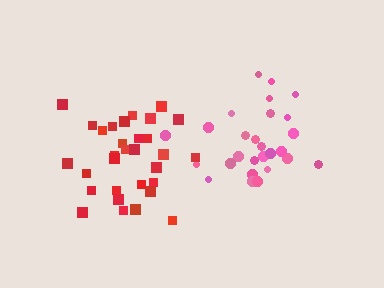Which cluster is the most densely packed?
Red.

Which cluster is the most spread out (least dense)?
Pink.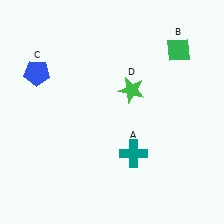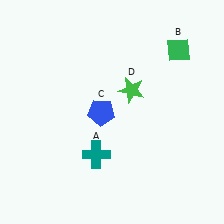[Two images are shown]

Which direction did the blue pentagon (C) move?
The blue pentagon (C) moved right.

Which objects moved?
The objects that moved are: the teal cross (A), the blue pentagon (C).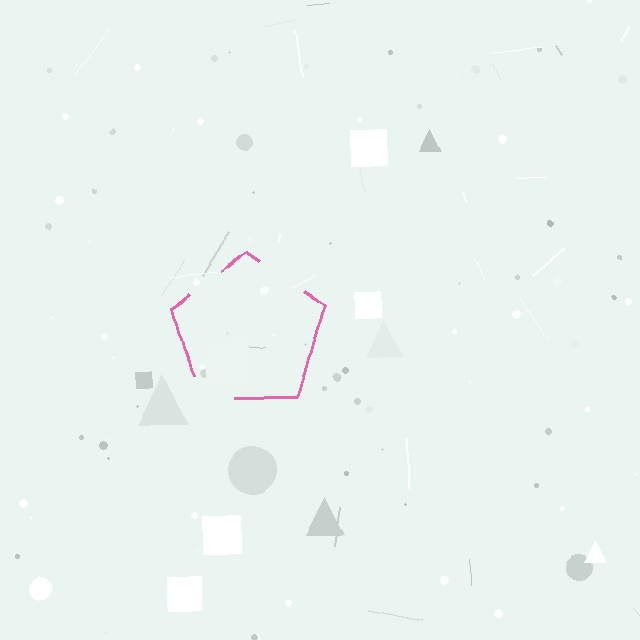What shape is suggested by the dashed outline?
The dashed outline suggests a pentagon.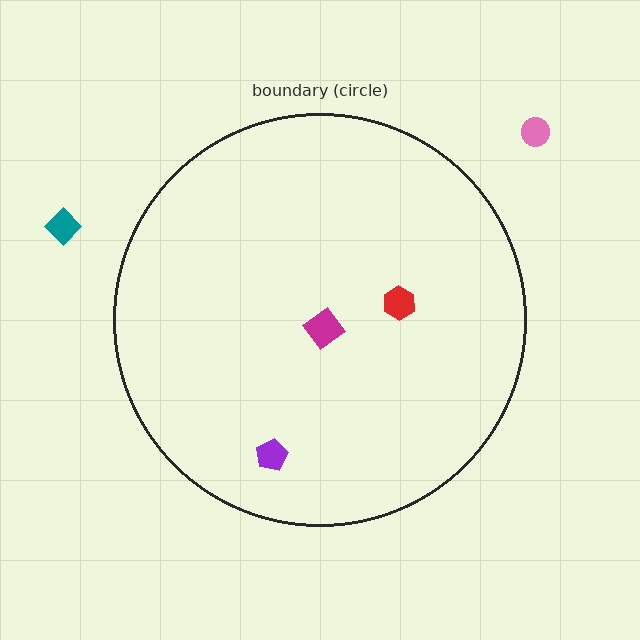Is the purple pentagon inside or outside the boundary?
Inside.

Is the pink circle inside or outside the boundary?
Outside.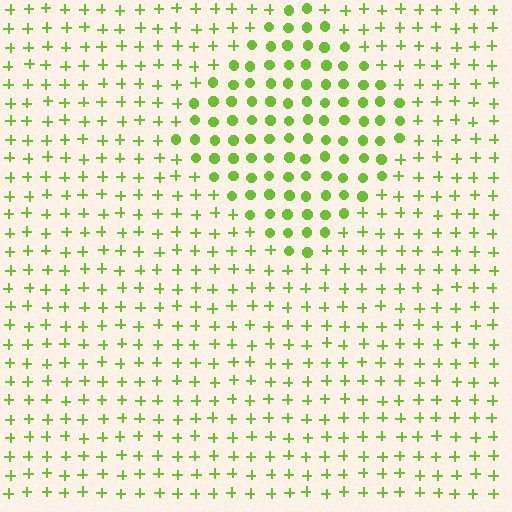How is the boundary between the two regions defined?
The boundary is defined by a change in element shape: circles inside vs. plus signs outside. All elements share the same color and spacing.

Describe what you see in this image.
The image is filled with small lime elements arranged in a uniform grid. A diamond-shaped region contains circles, while the surrounding area contains plus signs. The boundary is defined purely by the change in element shape.